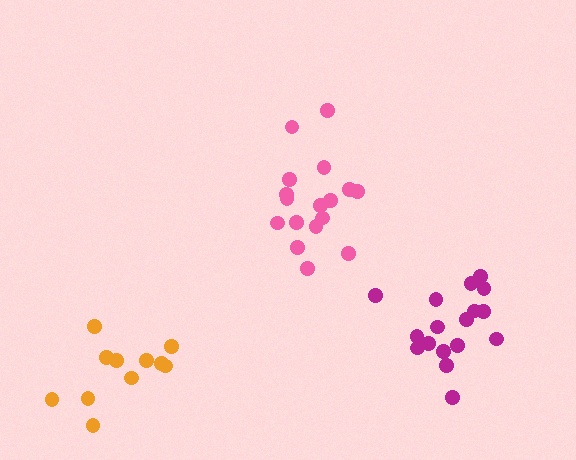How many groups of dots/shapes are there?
There are 3 groups.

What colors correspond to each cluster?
The clusters are colored: pink, orange, magenta.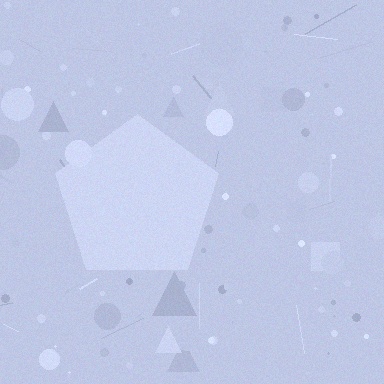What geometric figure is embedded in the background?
A pentagon is embedded in the background.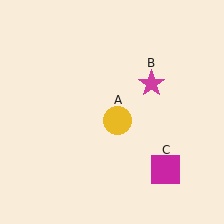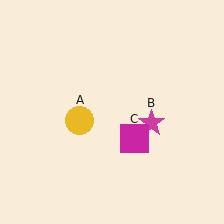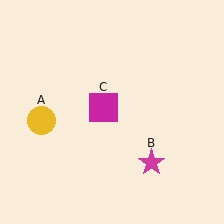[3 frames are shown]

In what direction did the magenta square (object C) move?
The magenta square (object C) moved up and to the left.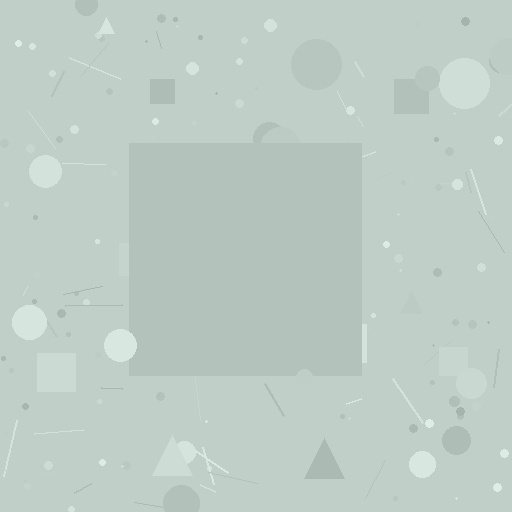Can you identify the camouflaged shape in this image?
The camouflaged shape is a square.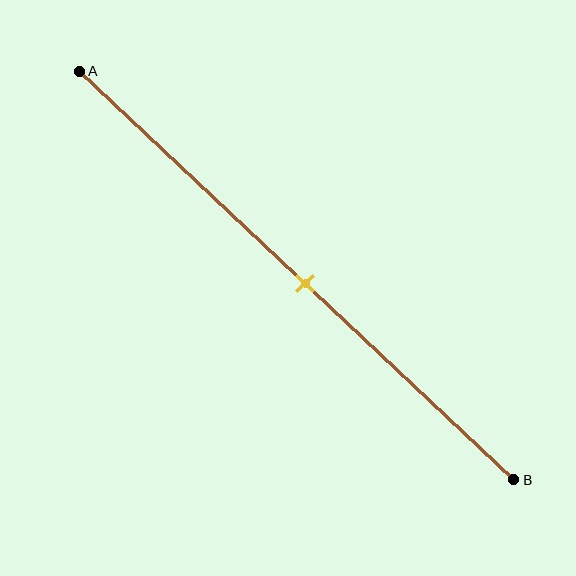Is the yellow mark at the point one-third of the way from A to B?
No, the mark is at about 50% from A, not at the 33% one-third point.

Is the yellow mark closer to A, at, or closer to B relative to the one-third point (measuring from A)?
The yellow mark is closer to point B than the one-third point of segment AB.